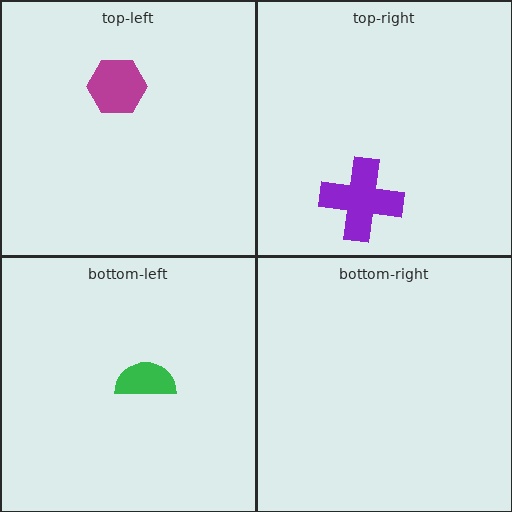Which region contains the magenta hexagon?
The top-left region.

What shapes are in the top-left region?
The magenta hexagon.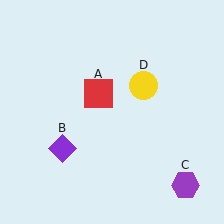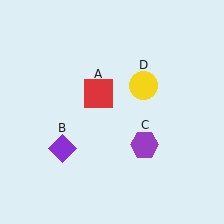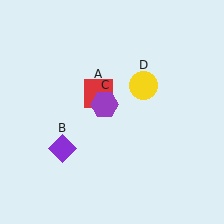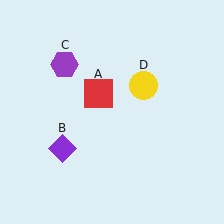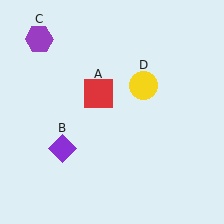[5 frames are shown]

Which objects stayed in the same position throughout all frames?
Red square (object A) and purple diamond (object B) and yellow circle (object D) remained stationary.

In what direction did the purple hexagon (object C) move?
The purple hexagon (object C) moved up and to the left.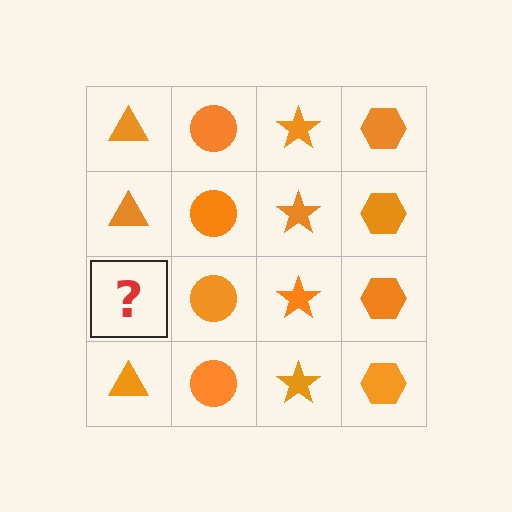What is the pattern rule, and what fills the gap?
The rule is that each column has a consistent shape. The gap should be filled with an orange triangle.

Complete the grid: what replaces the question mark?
The question mark should be replaced with an orange triangle.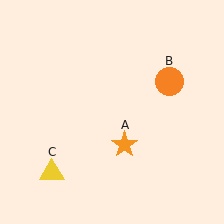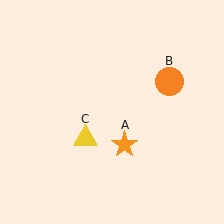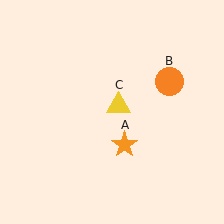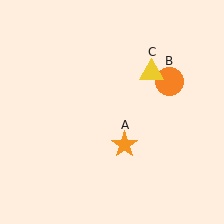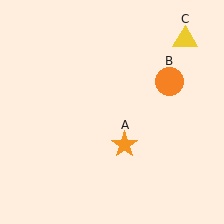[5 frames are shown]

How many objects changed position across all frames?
1 object changed position: yellow triangle (object C).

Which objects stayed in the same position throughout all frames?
Orange star (object A) and orange circle (object B) remained stationary.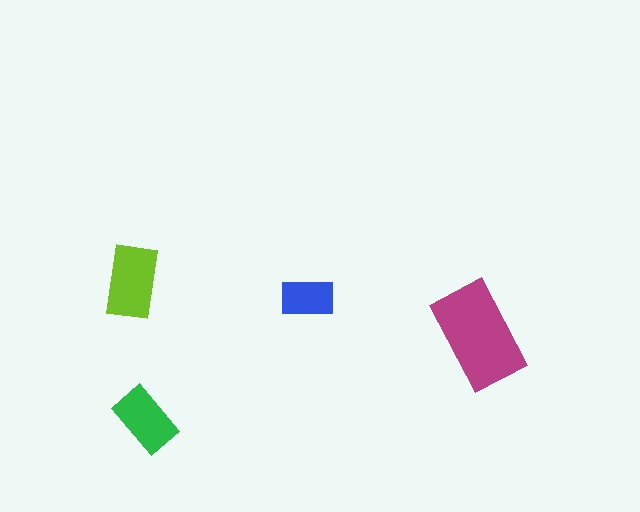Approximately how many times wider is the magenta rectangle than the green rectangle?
About 1.5 times wider.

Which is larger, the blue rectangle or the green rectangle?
The green one.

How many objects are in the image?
There are 4 objects in the image.